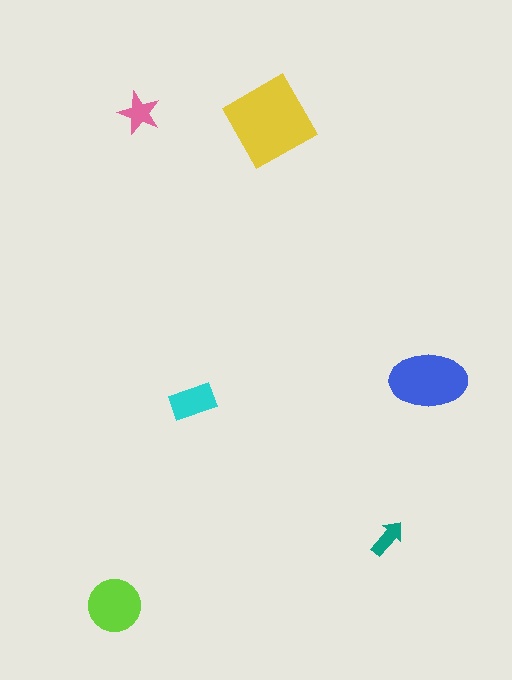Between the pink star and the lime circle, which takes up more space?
The lime circle.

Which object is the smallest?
The teal arrow.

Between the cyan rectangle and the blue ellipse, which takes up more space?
The blue ellipse.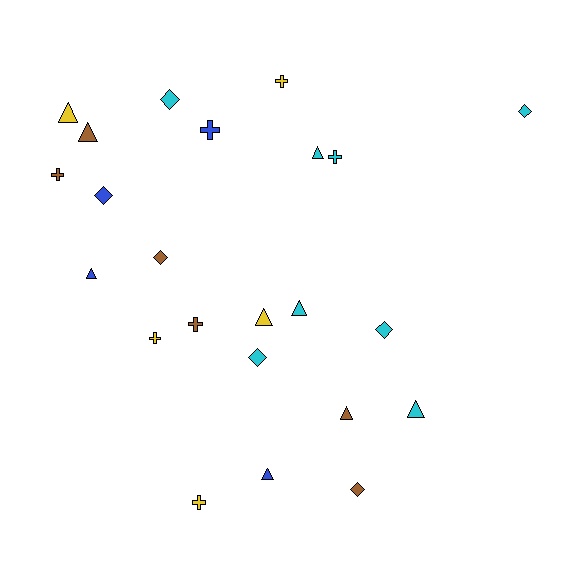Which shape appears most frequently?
Triangle, with 9 objects.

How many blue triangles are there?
There are 2 blue triangles.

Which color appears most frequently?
Cyan, with 8 objects.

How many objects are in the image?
There are 23 objects.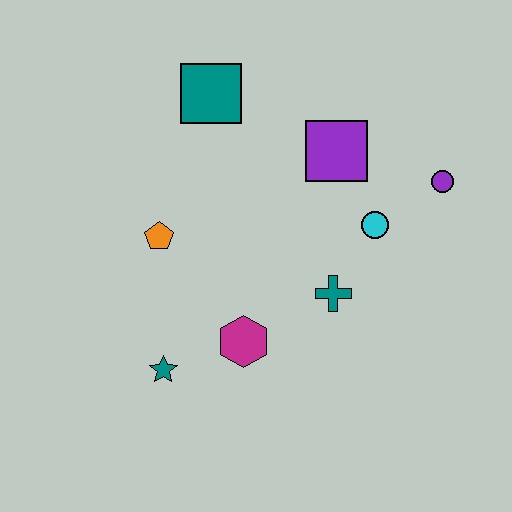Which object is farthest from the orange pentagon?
The purple circle is farthest from the orange pentagon.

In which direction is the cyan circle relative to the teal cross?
The cyan circle is above the teal cross.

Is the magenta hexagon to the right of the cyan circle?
No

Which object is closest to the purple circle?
The cyan circle is closest to the purple circle.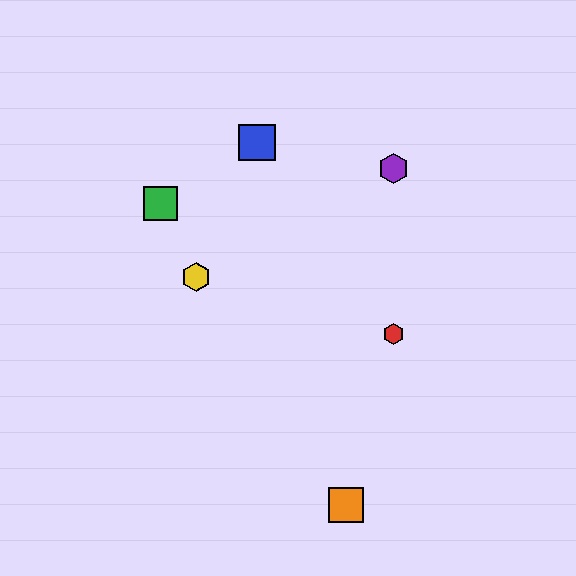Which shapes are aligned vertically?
The red hexagon, the purple hexagon are aligned vertically.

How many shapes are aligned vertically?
2 shapes (the red hexagon, the purple hexagon) are aligned vertically.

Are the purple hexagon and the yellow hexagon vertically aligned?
No, the purple hexagon is at x≈393 and the yellow hexagon is at x≈196.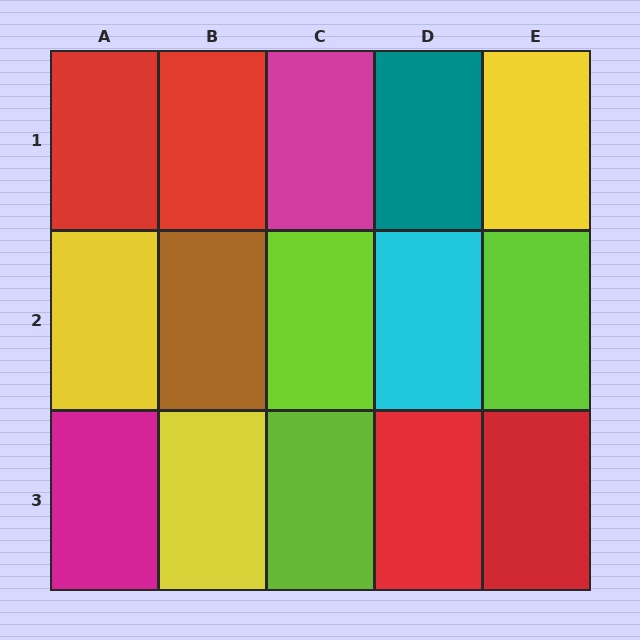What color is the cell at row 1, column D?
Teal.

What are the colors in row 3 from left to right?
Magenta, yellow, lime, red, red.